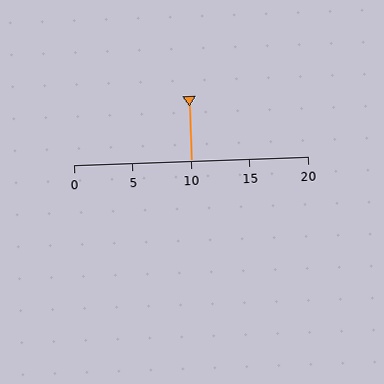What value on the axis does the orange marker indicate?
The marker indicates approximately 10.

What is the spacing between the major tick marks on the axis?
The major ticks are spaced 5 apart.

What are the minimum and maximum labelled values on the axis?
The axis runs from 0 to 20.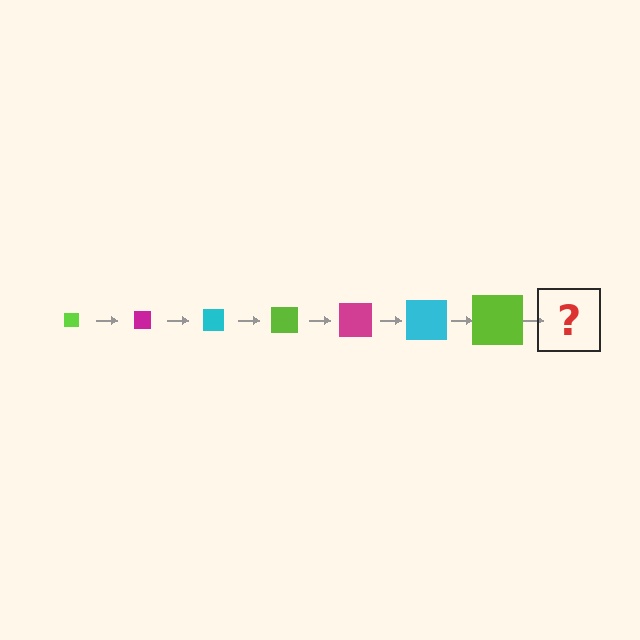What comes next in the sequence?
The next element should be a magenta square, larger than the previous one.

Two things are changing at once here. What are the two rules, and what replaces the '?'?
The two rules are that the square grows larger each step and the color cycles through lime, magenta, and cyan. The '?' should be a magenta square, larger than the previous one.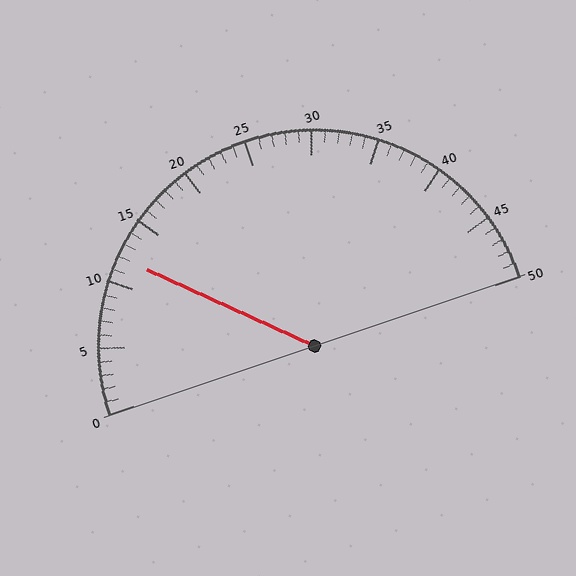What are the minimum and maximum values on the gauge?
The gauge ranges from 0 to 50.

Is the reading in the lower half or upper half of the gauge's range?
The reading is in the lower half of the range (0 to 50).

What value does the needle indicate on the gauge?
The needle indicates approximately 12.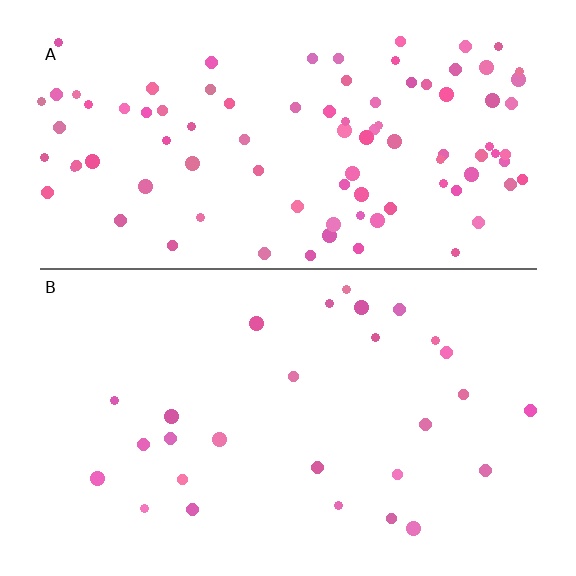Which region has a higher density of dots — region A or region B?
A (the top).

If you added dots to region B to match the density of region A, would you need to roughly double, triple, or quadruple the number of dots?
Approximately triple.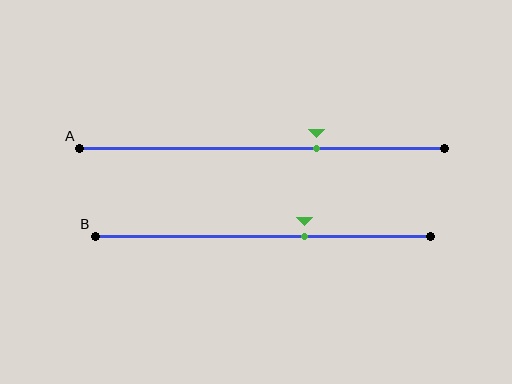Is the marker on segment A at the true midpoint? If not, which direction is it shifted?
No, the marker on segment A is shifted to the right by about 15% of the segment length.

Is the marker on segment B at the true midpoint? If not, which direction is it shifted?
No, the marker on segment B is shifted to the right by about 12% of the segment length.